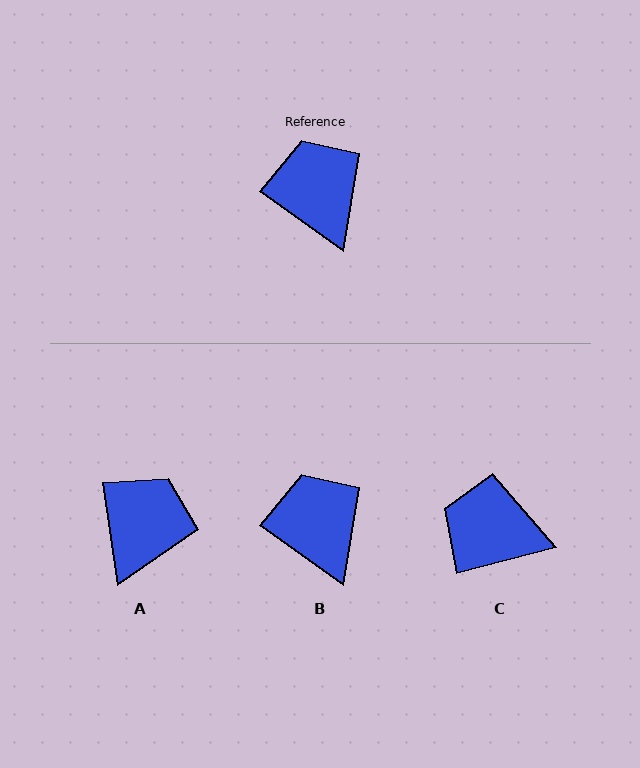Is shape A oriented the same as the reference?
No, it is off by about 47 degrees.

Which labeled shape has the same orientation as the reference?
B.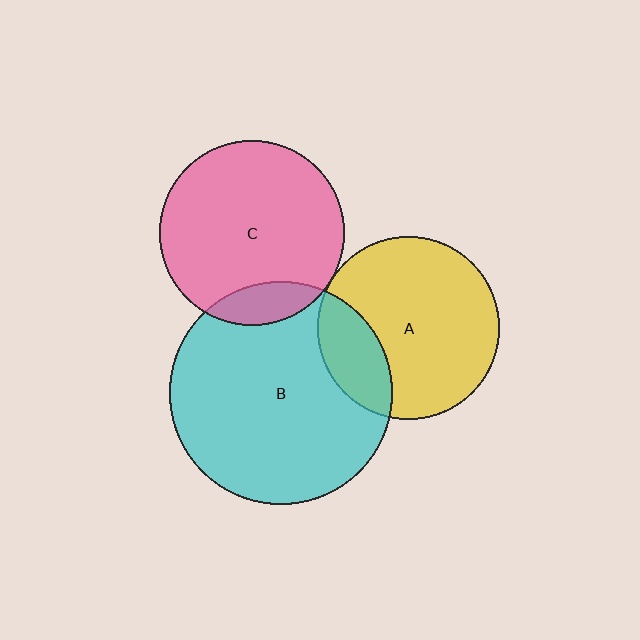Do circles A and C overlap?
Yes.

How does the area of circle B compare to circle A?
Approximately 1.5 times.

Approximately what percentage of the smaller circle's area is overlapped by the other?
Approximately 5%.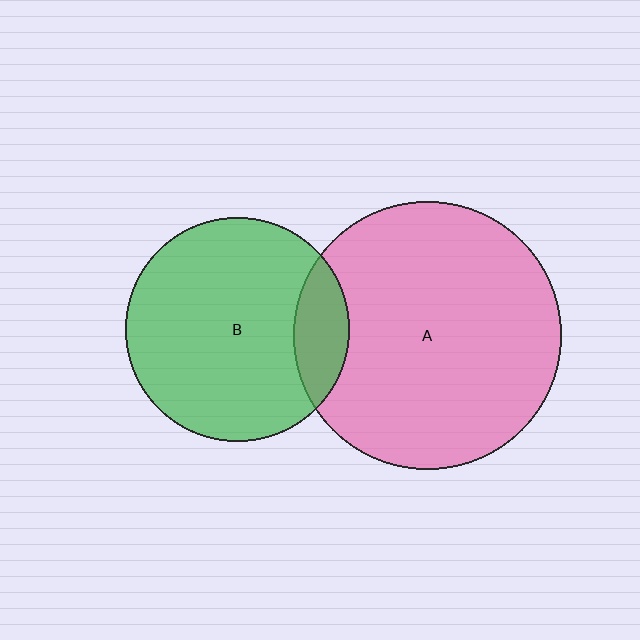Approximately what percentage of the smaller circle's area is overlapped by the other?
Approximately 15%.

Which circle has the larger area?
Circle A (pink).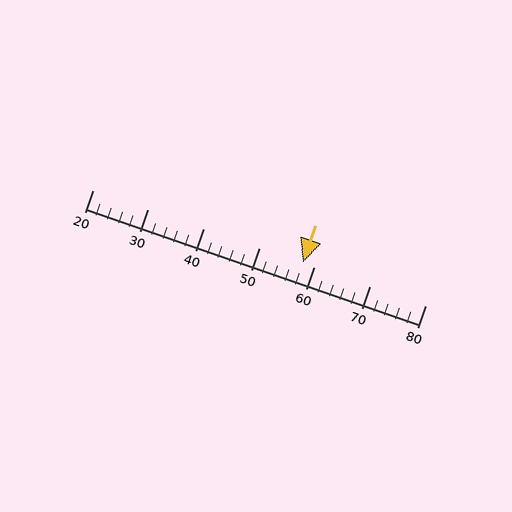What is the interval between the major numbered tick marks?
The major tick marks are spaced 10 units apart.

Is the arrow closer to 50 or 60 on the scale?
The arrow is closer to 60.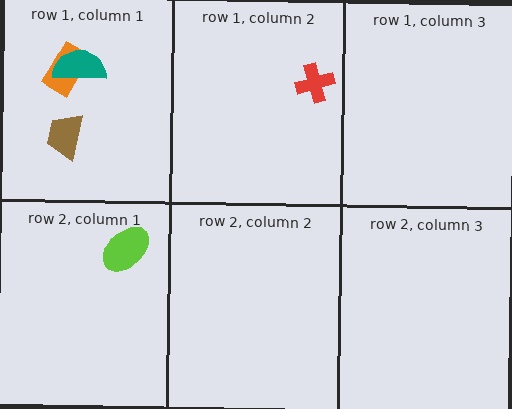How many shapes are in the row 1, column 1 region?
3.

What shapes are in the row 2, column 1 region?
The lime ellipse.